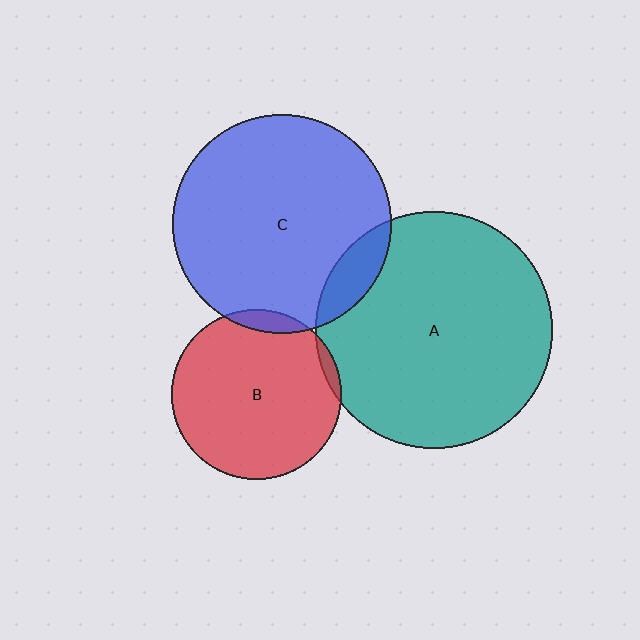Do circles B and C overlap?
Yes.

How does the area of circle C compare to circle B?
Approximately 1.7 times.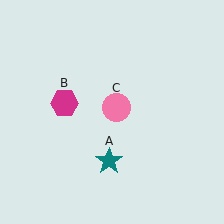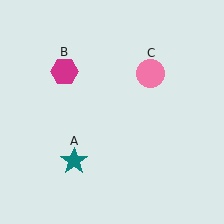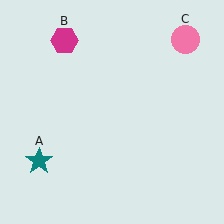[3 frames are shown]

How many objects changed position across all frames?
3 objects changed position: teal star (object A), magenta hexagon (object B), pink circle (object C).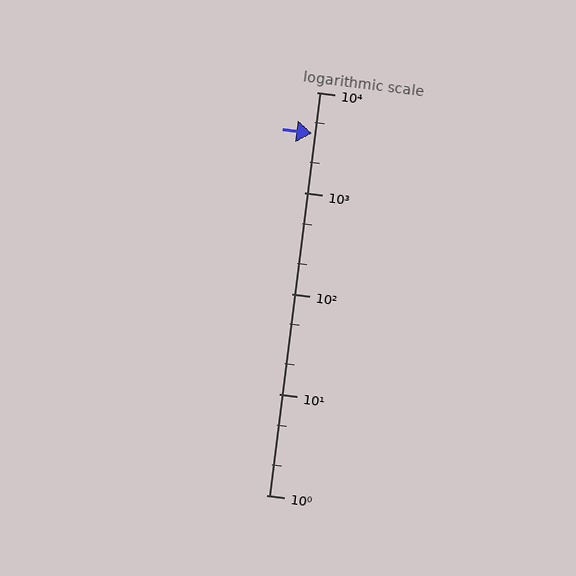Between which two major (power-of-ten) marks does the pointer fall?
The pointer is between 1000 and 10000.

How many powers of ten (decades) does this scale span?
The scale spans 4 decades, from 1 to 10000.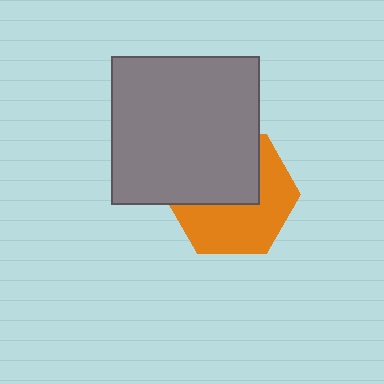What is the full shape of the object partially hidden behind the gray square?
The partially hidden object is an orange hexagon.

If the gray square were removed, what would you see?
You would see the complete orange hexagon.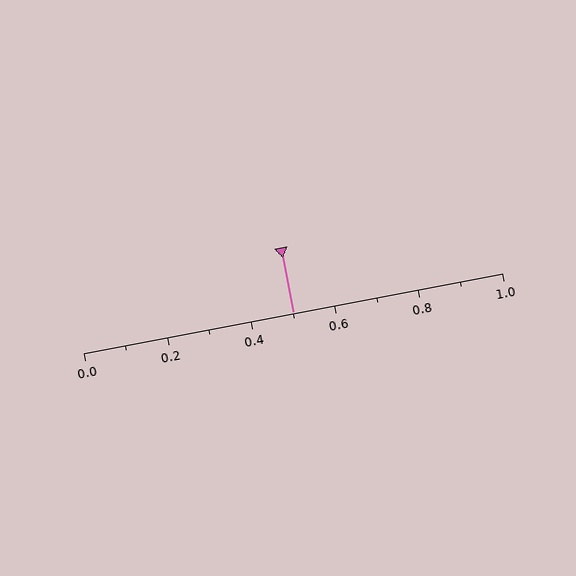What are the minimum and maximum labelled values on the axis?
The axis runs from 0.0 to 1.0.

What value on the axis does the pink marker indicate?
The marker indicates approximately 0.5.